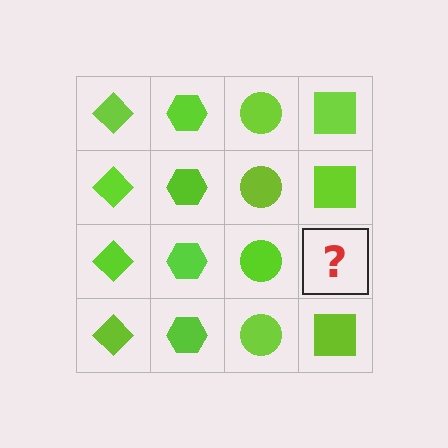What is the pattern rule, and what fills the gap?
The rule is that each column has a consistent shape. The gap should be filled with a lime square.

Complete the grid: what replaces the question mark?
The question mark should be replaced with a lime square.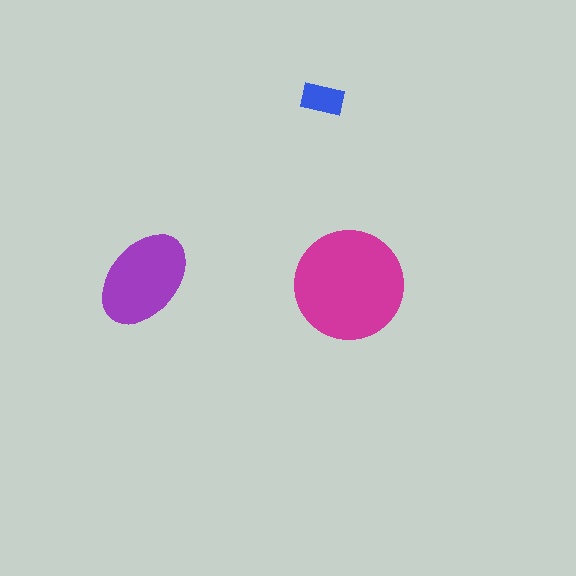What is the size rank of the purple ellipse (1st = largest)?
2nd.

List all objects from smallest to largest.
The blue rectangle, the purple ellipse, the magenta circle.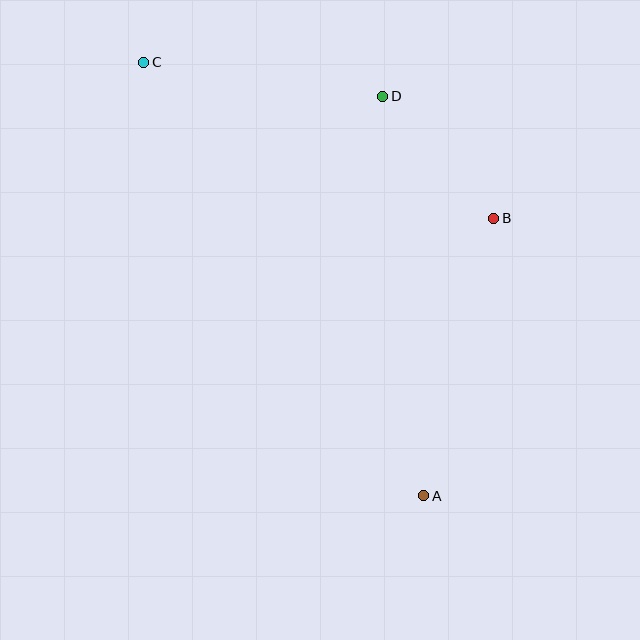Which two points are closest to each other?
Points B and D are closest to each other.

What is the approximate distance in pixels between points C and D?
The distance between C and D is approximately 241 pixels.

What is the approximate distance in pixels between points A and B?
The distance between A and B is approximately 286 pixels.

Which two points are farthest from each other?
Points A and C are farthest from each other.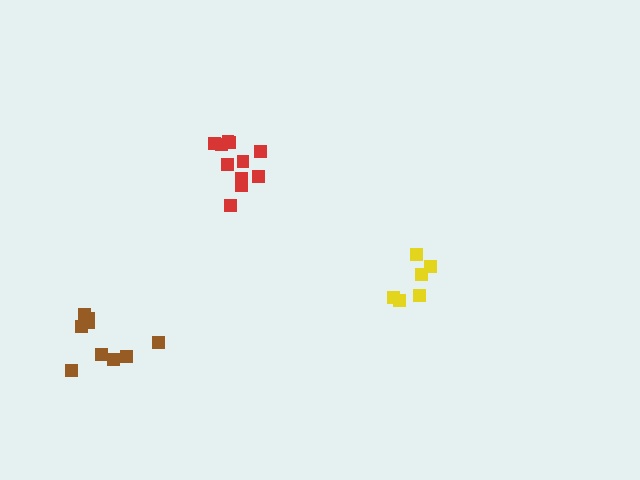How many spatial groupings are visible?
There are 3 spatial groupings.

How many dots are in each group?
Group 1: 6 dots, Group 2: 9 dots, Group 3: 11 dots (26 total).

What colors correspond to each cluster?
The clusters are colored: yellow, brown, red.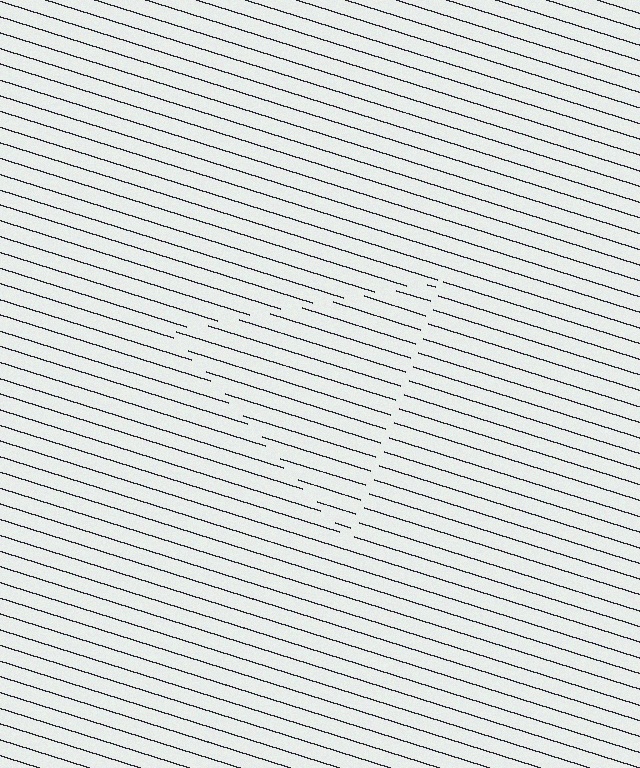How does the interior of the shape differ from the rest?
The interior of the shape contains the same grating, shifted by half a period — the contour is defined by the phase discontinuity where line-ends from the inner and outer gratings abut.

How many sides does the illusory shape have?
3 sides — the line-ends trace a triangle.